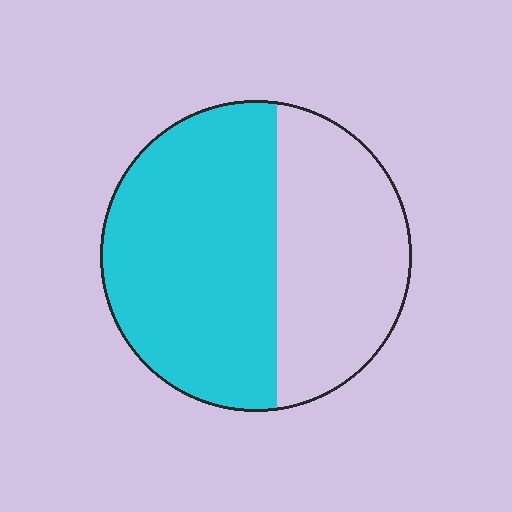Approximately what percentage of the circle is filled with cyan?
Approximately 60%.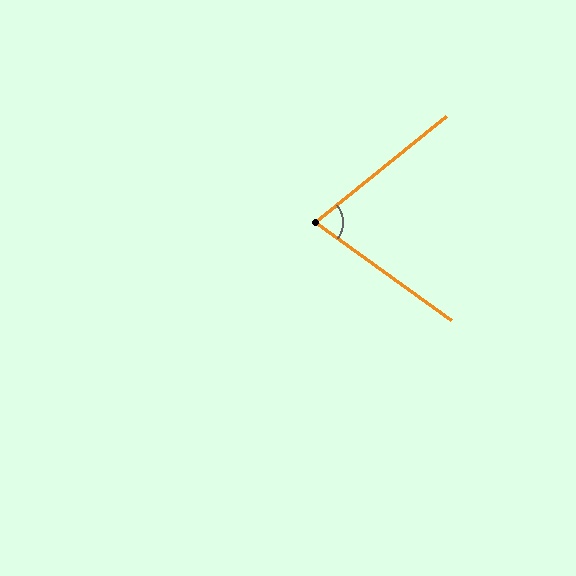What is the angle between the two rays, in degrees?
Approximately 75 degrees.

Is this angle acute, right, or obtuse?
It is acute.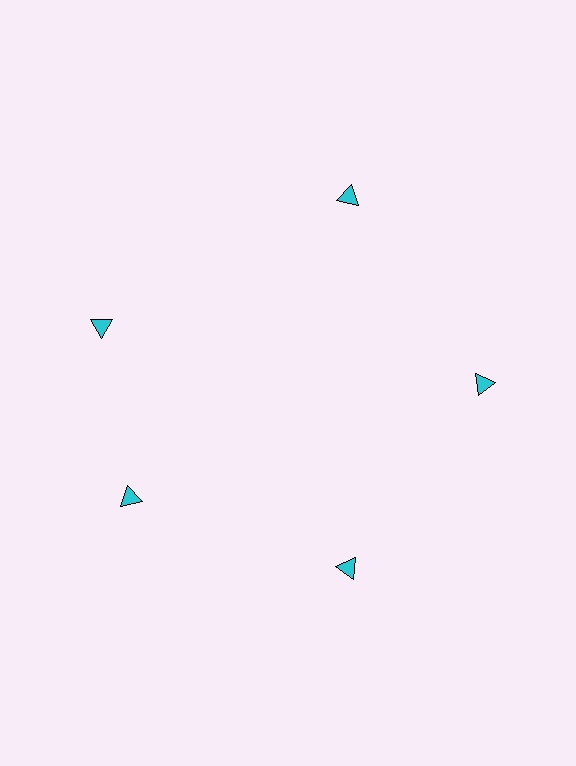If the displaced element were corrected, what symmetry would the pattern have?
It would have 5-fold rotational symmetry — the pattern would map onto itself every 72 degrees.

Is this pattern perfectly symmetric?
No. The 5 cyan triangles are arranged in a ring, but one element near the 10 o'clock position is rotated out of alignment along the ring, breaking the 5-fold rotational symmetry.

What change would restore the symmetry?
The symmetry would be restored by rotating it back into even spacing with its neighbors so that all 5 triangles sit at equal angles and equal distance from the center.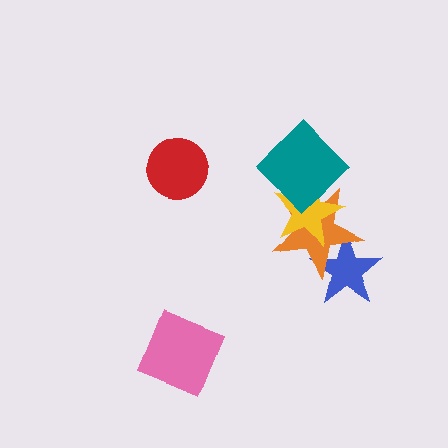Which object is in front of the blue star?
The orange star is in front of the blue star.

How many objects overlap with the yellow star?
2 objects overlap with the yellow star.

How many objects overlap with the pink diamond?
0 objects overlap with the pink diamond.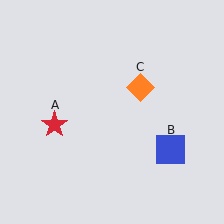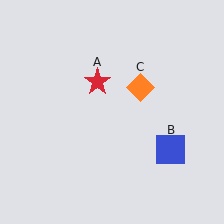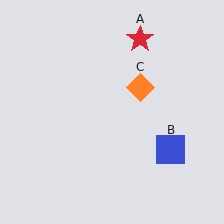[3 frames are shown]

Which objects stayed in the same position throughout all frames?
Blue square (object B) and orange diamond (object C) remained stationary.